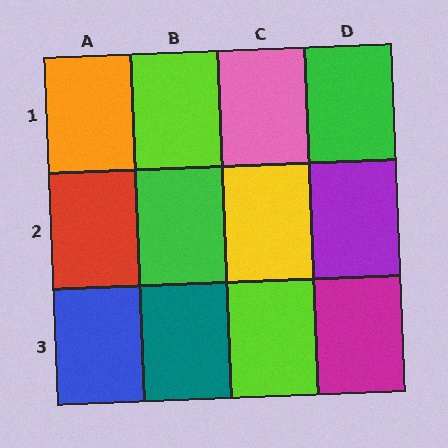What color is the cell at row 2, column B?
Green.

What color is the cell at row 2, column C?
Yellow.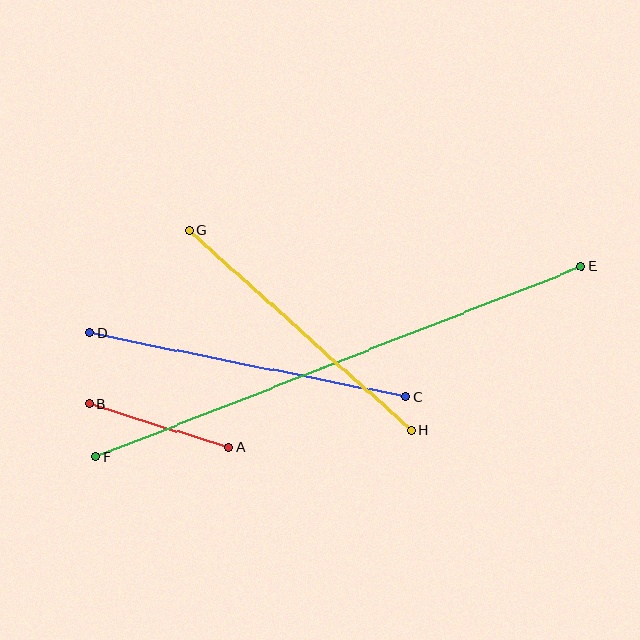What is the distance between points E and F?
The distance is approximately 521 pixels.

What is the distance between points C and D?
The distance is approximately 322 pixels.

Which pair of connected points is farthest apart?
Points E and F are farthest apart.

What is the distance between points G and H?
The distance is approximately 299 pixels.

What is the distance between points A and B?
The distance is approximately 147 pixels.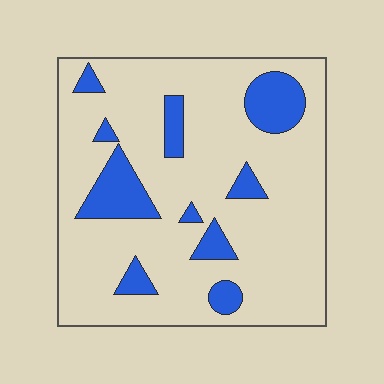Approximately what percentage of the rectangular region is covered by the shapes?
Approximately 15%.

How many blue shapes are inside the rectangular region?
10.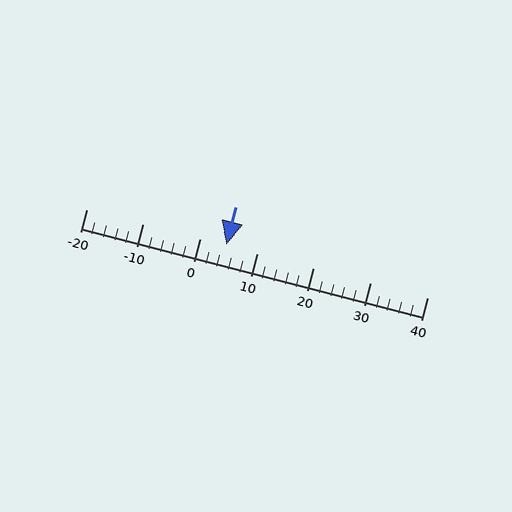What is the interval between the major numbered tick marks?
The major tick marks are spaced 10 units apart.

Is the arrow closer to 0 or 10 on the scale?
The arrow is closer to 0.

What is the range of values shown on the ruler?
The ruler shows values from -20 to 40.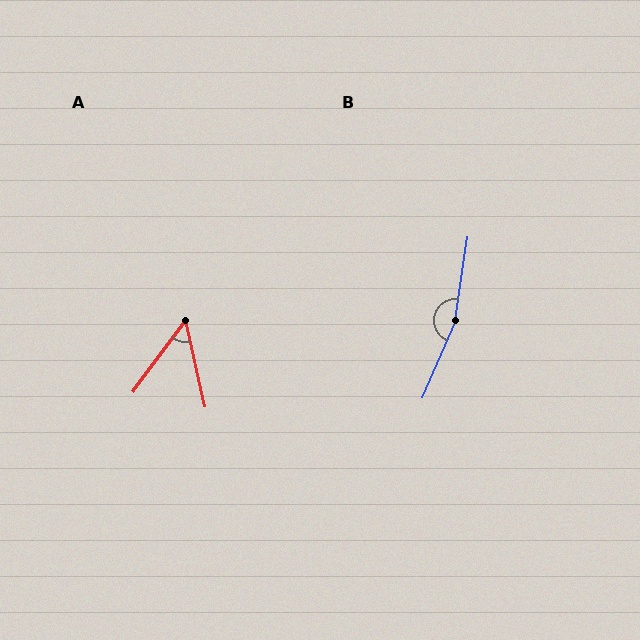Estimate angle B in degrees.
Approximately 165 degrees.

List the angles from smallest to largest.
A (49°), B (165°).